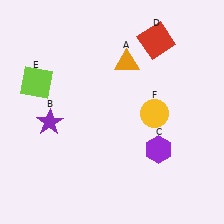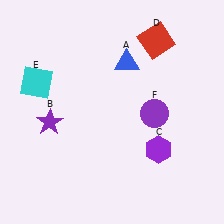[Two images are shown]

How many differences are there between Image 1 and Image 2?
There are 3 differences between the two images.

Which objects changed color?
A changed from orange to blue. E changed from lime to cyan. F changed from yellow to purple.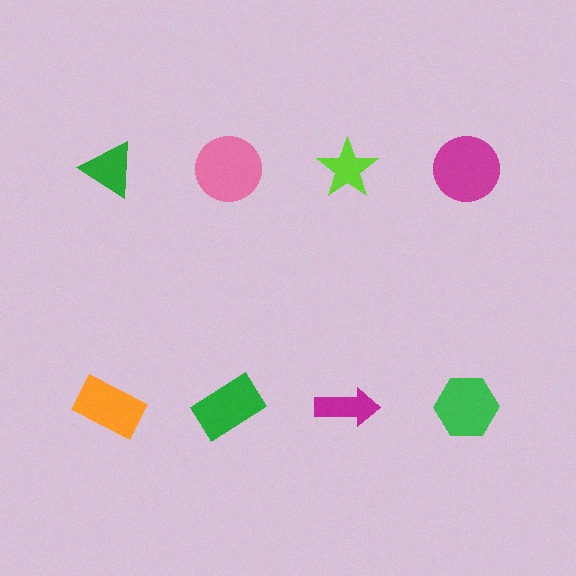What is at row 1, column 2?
A pink circle.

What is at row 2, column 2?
A green rectangle.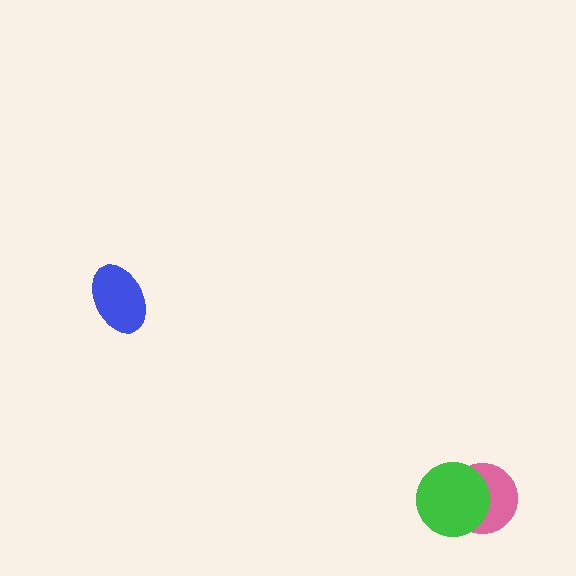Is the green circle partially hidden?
No, no other shape covers it.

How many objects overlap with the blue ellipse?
0 objects overlap with the blue ellipse.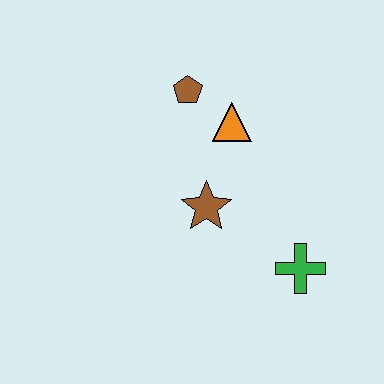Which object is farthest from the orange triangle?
The green cross is farthest from the orange triangle.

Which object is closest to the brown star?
The orange triangle is closest to the brown star.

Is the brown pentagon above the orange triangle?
Yes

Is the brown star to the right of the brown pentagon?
Yes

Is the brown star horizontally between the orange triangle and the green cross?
No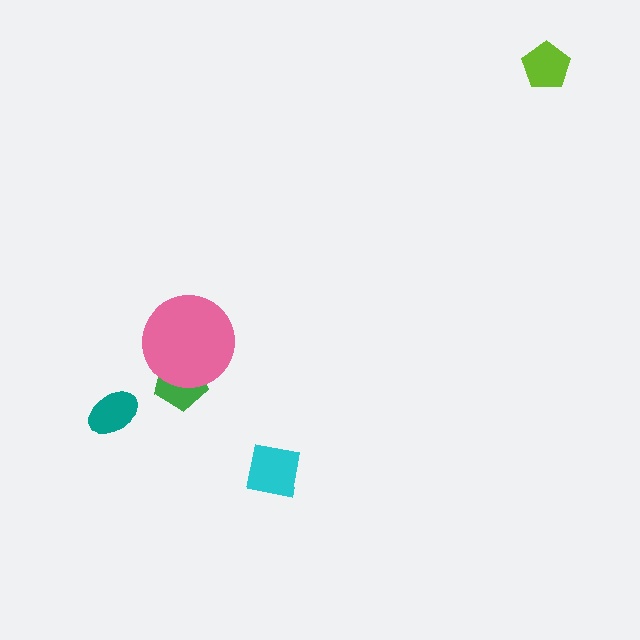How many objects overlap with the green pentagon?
1 object overlaps with the green pentagon.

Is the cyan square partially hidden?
No, no other shape covers it.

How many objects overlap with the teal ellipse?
0 objects overlap with the teal ellipse.